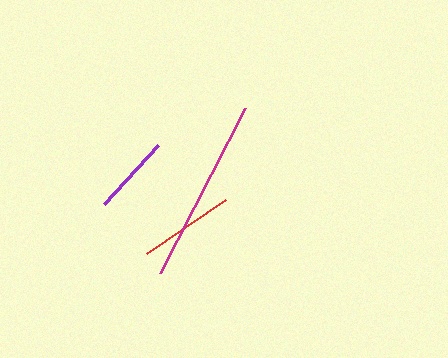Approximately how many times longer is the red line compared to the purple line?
The red line is approximately 1.2 times the length of the purple line.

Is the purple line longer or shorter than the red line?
The red line is longer than the purple line.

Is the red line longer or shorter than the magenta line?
The magenta line is longer than the red line.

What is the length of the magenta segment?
The magenta segment is approximately 186 pixels long.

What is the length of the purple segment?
The purple segment is approximately 80 pixels long.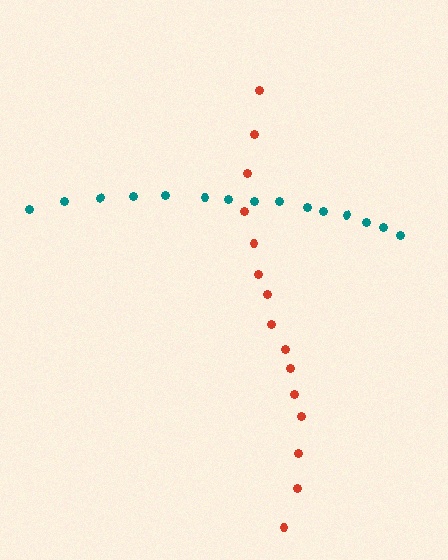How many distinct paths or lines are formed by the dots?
There are 2 distinct paths.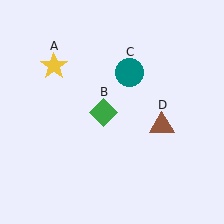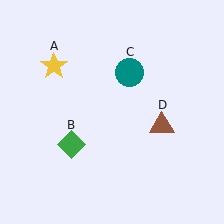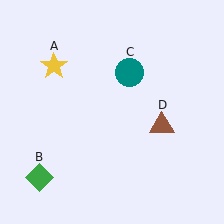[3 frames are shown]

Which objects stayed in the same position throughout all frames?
Yellow star (object A) and teal circle (object C) and brown triangle (object D) remained stationary.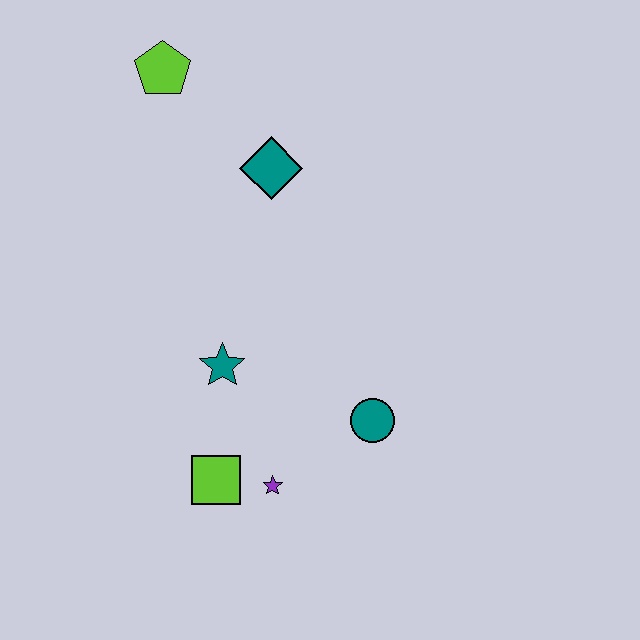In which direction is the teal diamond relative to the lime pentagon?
The teal diamond is to the right of the lime pentagon.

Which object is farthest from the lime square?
The lime pentagon is farthest from the lime square.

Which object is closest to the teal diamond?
The lime pentagon is closest to the teal diamond.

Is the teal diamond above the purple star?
Yes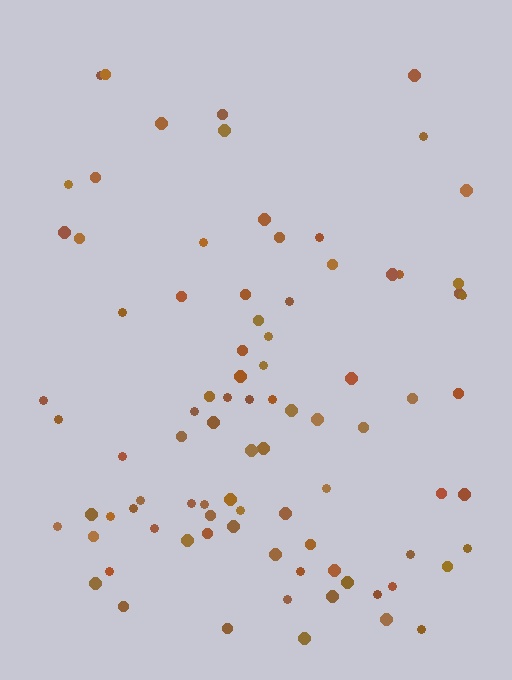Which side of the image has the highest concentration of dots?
The bottom.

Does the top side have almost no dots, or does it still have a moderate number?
Still a moderate number, just noticeably fewer than the bottom.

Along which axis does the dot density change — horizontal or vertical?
Vertical.